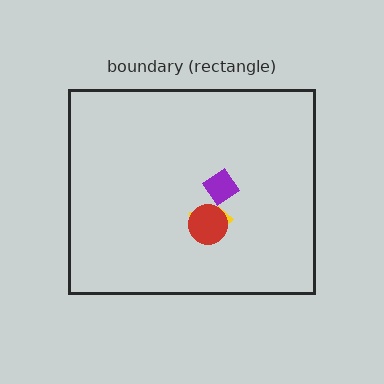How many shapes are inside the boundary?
3 inside, 0 outside.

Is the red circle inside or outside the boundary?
Inside.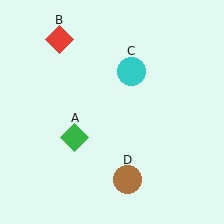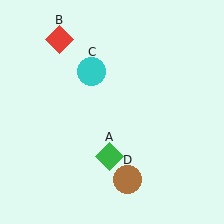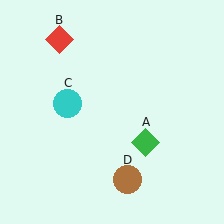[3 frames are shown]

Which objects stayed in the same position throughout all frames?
Red diamond (object B) and brown circle (object D) remained stationary.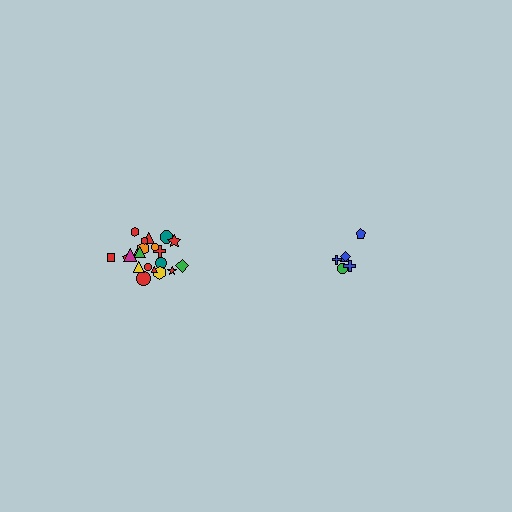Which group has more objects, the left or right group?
The left group.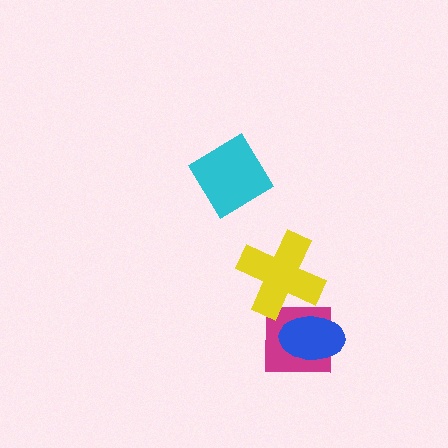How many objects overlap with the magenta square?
2 objects overlap with the magenta square.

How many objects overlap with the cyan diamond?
0 objects overlap with the cyan diamond.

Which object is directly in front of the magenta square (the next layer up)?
The blue ellipse is directly in front of the magenta square.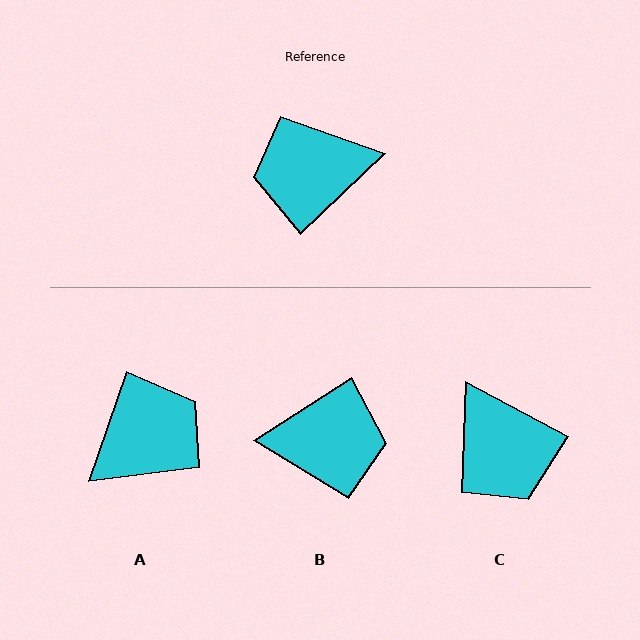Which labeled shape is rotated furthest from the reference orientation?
B, about 168 degrees away.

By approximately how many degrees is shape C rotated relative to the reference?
Approximately 108 degrees counter-clockwise.